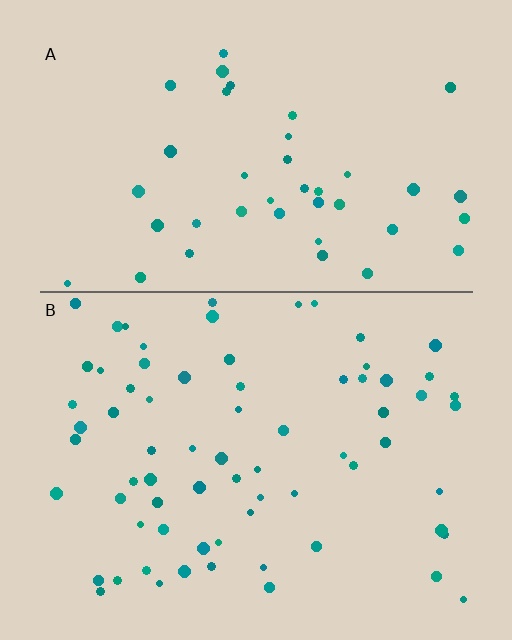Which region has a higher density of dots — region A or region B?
B (the bottom).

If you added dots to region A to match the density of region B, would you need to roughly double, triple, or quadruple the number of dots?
Approximately double.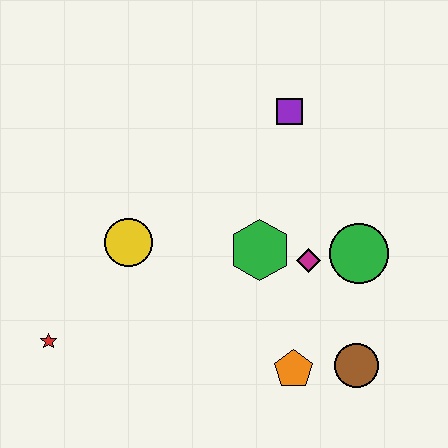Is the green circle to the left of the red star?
No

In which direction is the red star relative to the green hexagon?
The red star is to the left of the green hexagon.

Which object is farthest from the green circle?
The red star is farthest from the green circle.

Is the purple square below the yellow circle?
No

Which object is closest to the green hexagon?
The magenta diamond is closest to the green hexagon.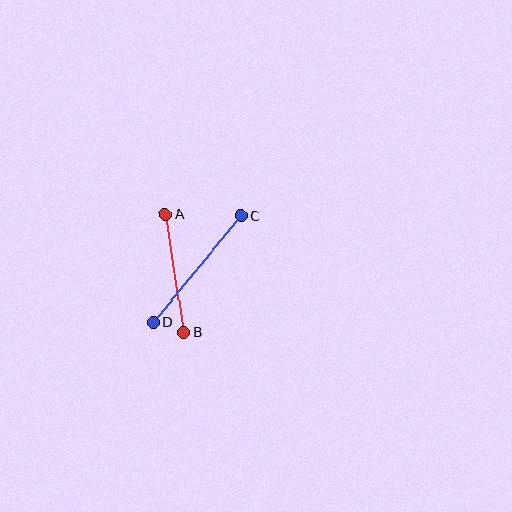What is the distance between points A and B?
The distance is approximately 119 pixels.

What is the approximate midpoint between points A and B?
The midpoint is at approximately (174, 273) pixels.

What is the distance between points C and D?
The distance is approximately 138 pixels.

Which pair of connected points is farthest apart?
Points C and D are farthest apart.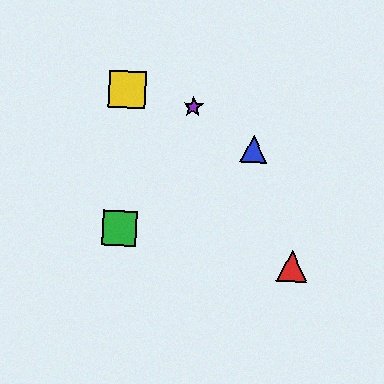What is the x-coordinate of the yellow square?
The yellow square is at x≈127.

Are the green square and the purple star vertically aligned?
No, the green square is at x≈120 and the purple star is at x≈193.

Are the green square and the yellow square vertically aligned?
Yes, both are at x≈120.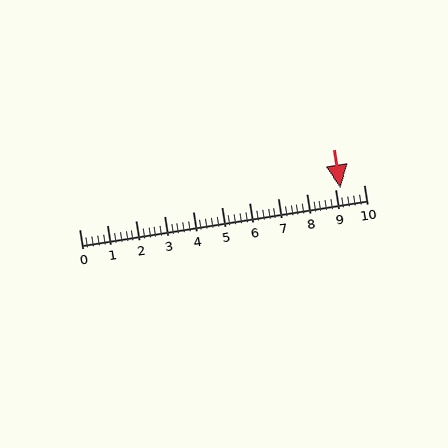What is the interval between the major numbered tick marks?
The major tick marks are spaced 1 units apart.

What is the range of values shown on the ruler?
The ruler shows values from 0 to 10.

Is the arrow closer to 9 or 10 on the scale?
The arrow is closer to 9.